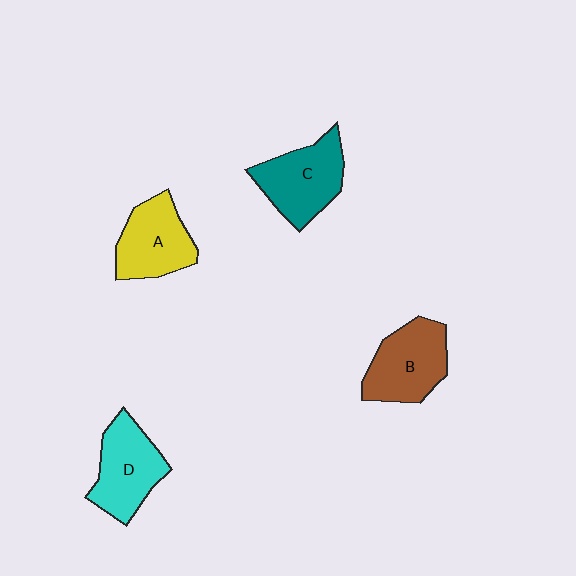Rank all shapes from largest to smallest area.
From largest to smallest: C (teal), B (brown), D (cyan), A (yellow).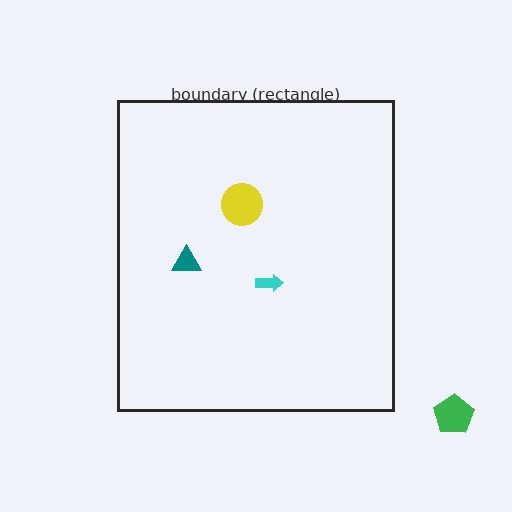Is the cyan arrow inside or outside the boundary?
Inside.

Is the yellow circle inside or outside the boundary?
Inside.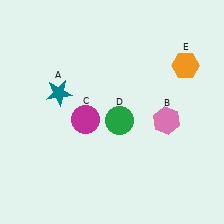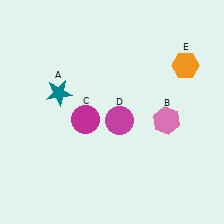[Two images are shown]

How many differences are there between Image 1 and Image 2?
There is 1 difference between the two images.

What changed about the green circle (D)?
In Image 1, D is green. In Image 2, it changed to magenta.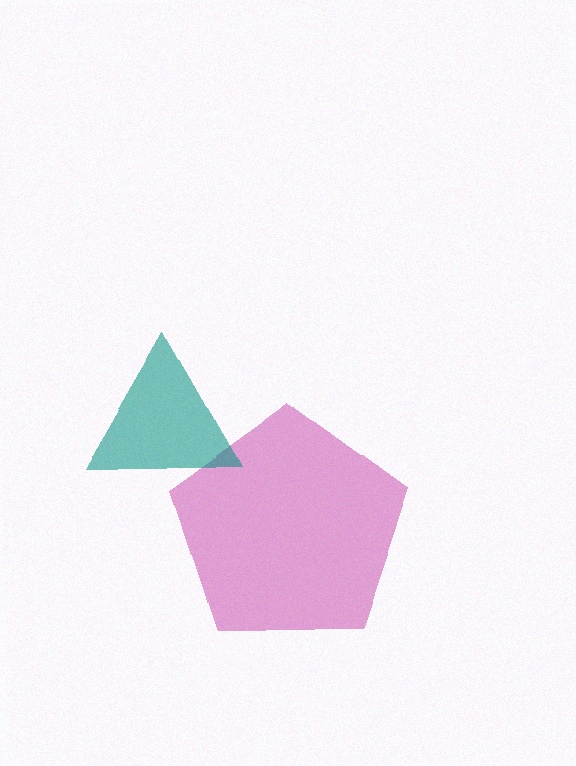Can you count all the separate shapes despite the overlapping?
Yes, there are 2 separate shapes.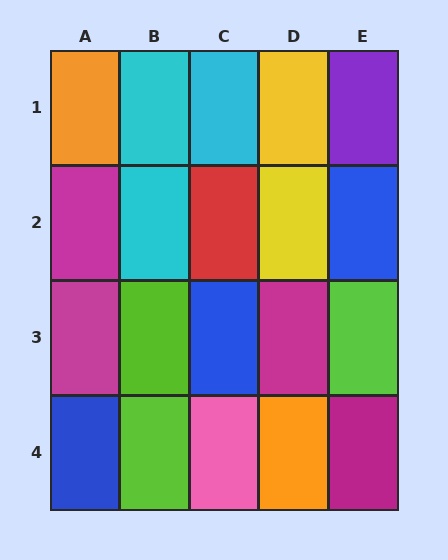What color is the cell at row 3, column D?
Magenta.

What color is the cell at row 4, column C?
Pink.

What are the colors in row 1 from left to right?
Orange, cyan, cyan, yellow, purple.